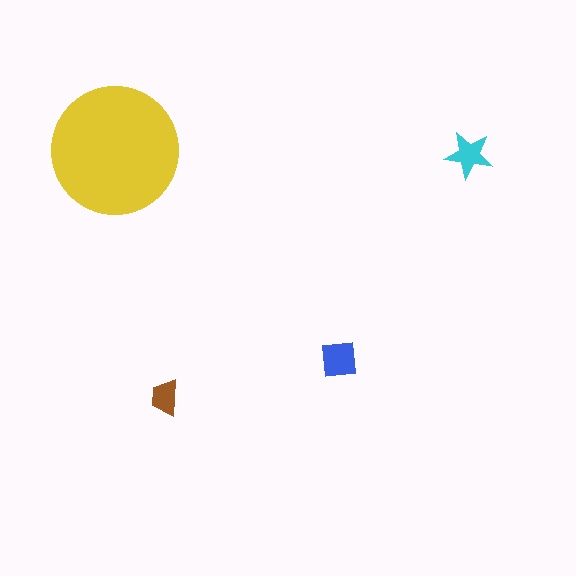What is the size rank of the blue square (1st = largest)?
2nd.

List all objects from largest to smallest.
The yellow circle, the blue square, the cyan star, the brown trapezoid.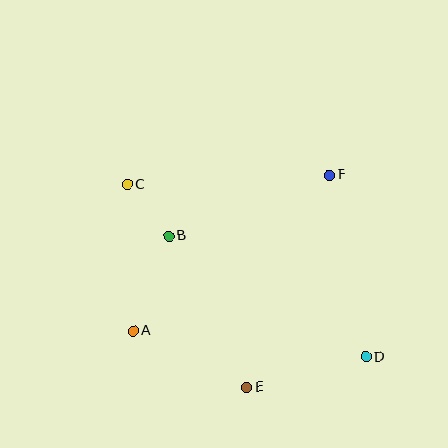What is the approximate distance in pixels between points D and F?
The distance between D and F is approximately 185 pixels.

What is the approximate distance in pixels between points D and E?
The distance between D and E is approximately 123 pixels.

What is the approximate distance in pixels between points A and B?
The distance between A and B is approximately 101 pixels.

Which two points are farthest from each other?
Points C and D are farthest from each other.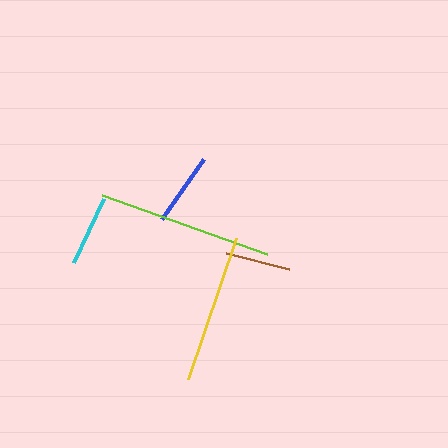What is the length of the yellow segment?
The yellow segment is approximately 149 pixels long.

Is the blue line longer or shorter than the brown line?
The blue line is longer than the brown line.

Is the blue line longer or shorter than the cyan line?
The blue line is longer than the cyan line.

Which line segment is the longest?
The lime line is the longest at approximately 175 pixels.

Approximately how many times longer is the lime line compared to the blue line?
The lime line is approximately 2.4 times the length of the blue line.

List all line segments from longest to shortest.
From longest to shortest: lime, yellow, blue, cyan, brown.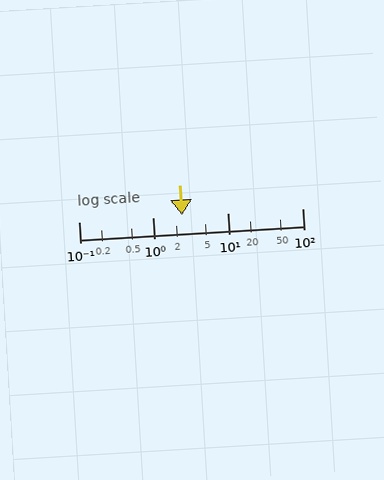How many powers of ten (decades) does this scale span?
The scale spans 3 decades, from 0.1 to 100.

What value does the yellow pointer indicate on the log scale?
The pointer indicates approximately 2.4.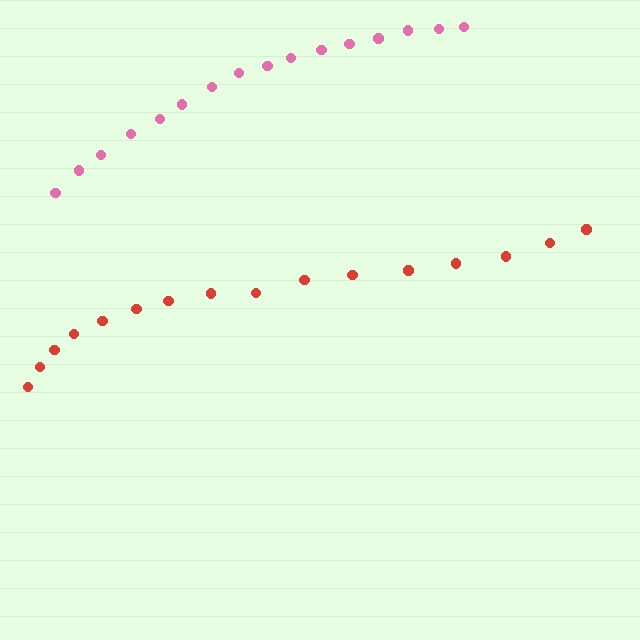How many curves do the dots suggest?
There are 2 distinct paths.